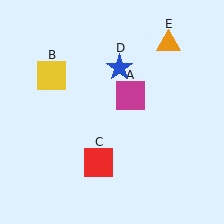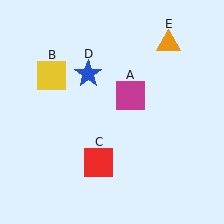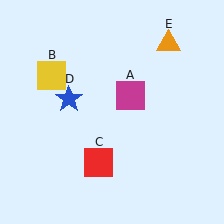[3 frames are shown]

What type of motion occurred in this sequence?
The blue star (object D) rotated counterclockwise around the center of the scene.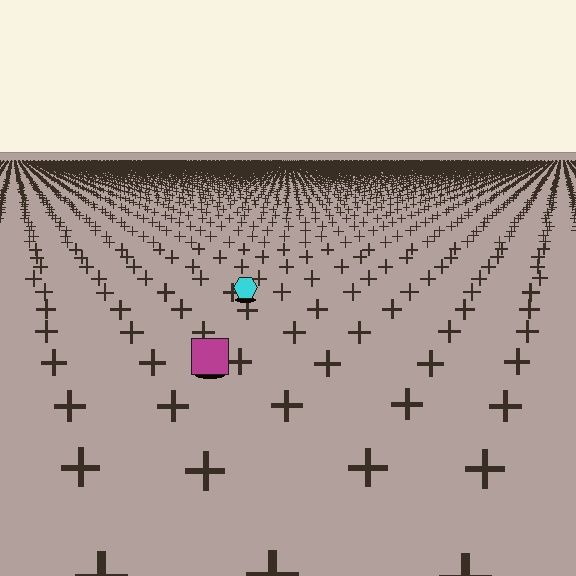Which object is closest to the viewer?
The magenta square is closest. The texture marks near it are larger and more spread out.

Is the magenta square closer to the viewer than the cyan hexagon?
Yes. The magenta square is closer — you can tell from the texture gradient: the ground texture is coarser near it.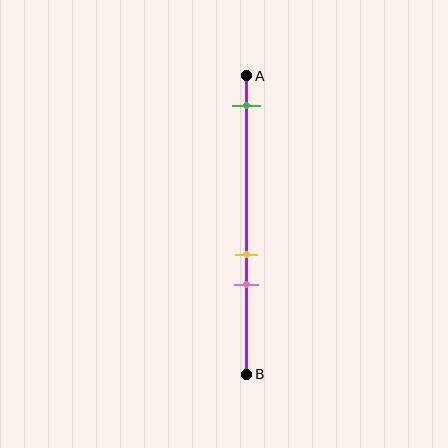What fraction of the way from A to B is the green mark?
The green mark is approximately 10% (0.1) of the way from A to B.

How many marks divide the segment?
There are 3 marks dividing the segment.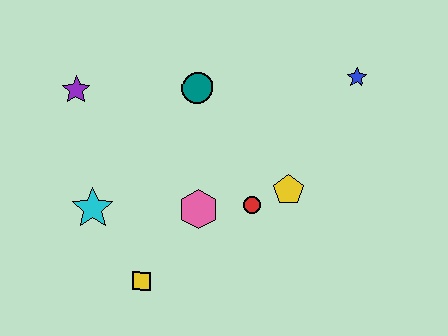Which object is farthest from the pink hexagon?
The blue star is farthest from the pink hexagon.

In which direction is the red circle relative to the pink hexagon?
The red circle is to the right of the pink hexagon.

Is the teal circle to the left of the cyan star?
No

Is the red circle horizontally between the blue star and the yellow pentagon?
No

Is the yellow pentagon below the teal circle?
Yes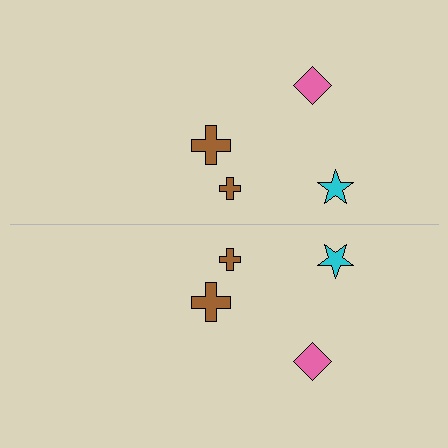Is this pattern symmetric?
Yes, this pattern has bilateral (reflection) symmetry.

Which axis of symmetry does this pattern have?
The pattern has a horizontal axis of symmetry running through the center of the image.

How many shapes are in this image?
There are 8 shapes in this image.